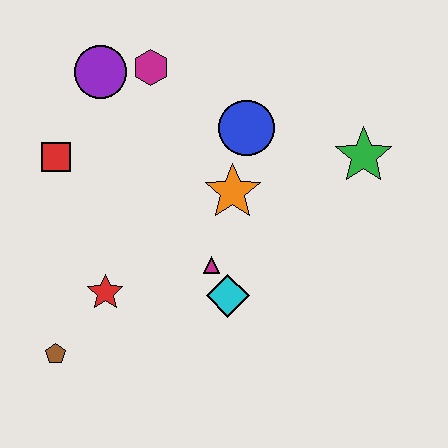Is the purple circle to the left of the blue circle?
Yes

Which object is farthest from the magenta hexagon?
The brown pentagon is farthest from the magenta hexagon.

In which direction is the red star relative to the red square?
The red star is below the red square.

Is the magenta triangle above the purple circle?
No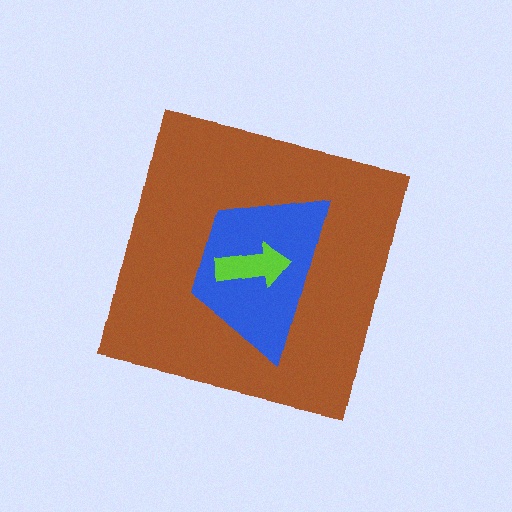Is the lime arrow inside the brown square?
Yes.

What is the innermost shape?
The lime arrow.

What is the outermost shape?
The brown square.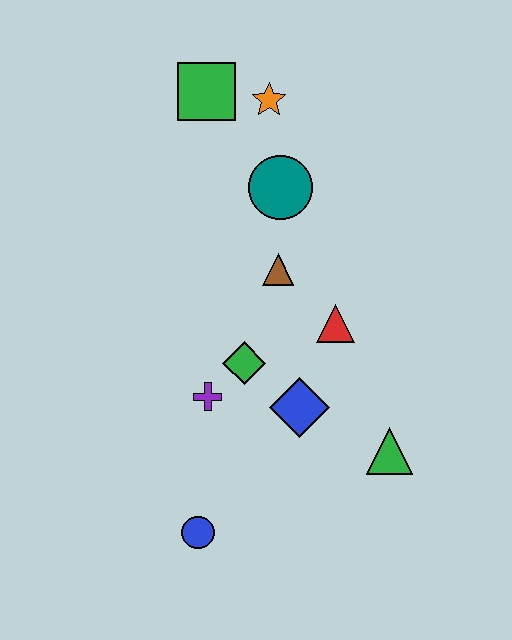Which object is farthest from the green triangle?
The green square is farthest from the green triangle.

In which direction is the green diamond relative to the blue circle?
The green diamond is above the blue circle.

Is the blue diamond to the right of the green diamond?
Yes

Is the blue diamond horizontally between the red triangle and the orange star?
Yes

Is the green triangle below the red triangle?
Yes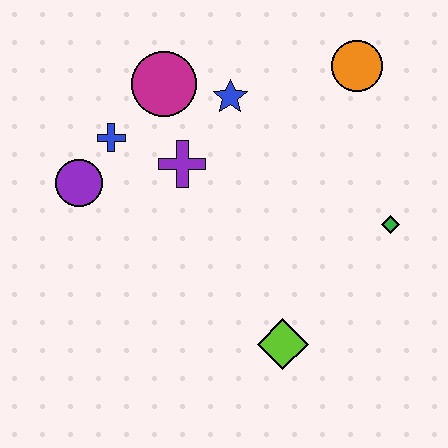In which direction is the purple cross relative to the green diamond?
The purple cross is to the left of the green diamond.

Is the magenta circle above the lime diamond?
Yes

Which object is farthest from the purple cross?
The green diamond is farthest from the purple cross.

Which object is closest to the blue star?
The magenta circle is closest to the blue star.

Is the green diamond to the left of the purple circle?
No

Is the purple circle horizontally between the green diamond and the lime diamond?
No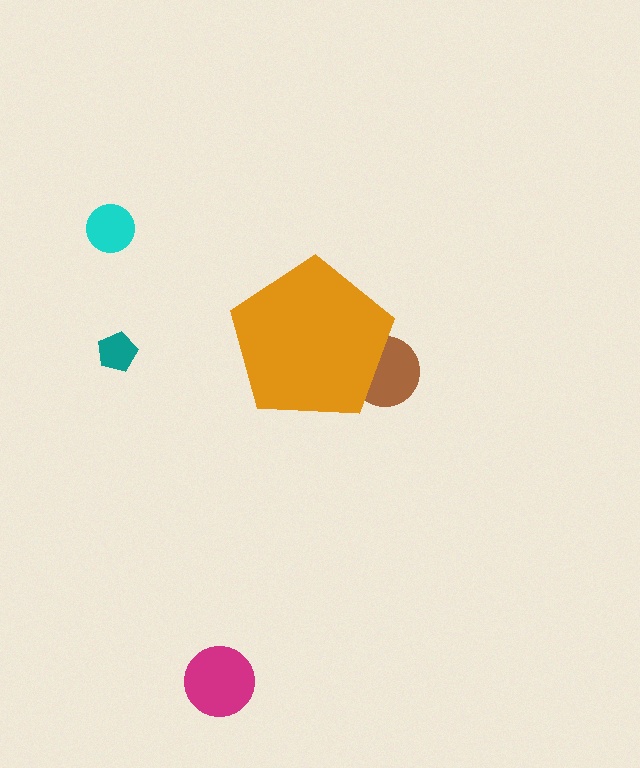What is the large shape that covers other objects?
An orange pentagon.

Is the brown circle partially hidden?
Yes, the brown circle is partially hidden behind the orange pentagon.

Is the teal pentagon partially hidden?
No, the teal pentagon is fully visible.